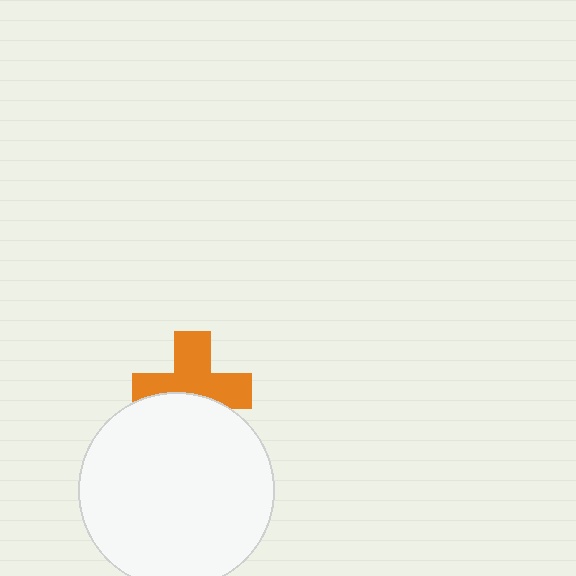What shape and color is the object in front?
The object in front is a white circle.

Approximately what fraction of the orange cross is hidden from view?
Roughly 38% of the orange cross is hidden behind the white circle.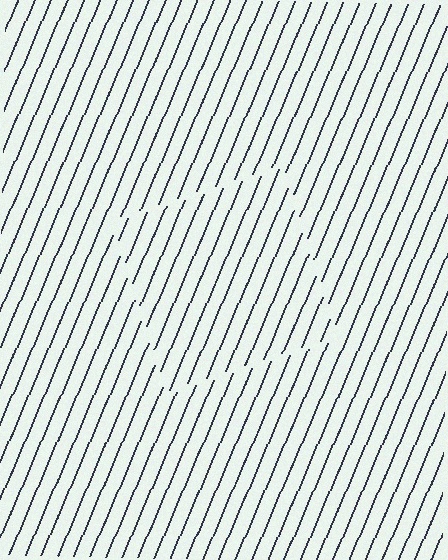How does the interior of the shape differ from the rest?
The interior of the shape contains the same grating, shifted by half a period — the contour is defined by the phase discontinuity where line-ends from the inner and outer gratings abut.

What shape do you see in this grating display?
An illusory square. The interior of the shape contains the same grating, shifted by half a period — the contour is defined by the phase discontinuity where line-ends from the inner and outer gratings abut.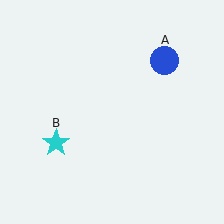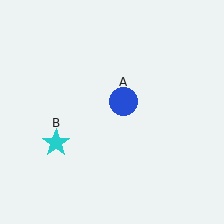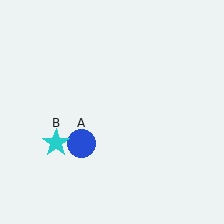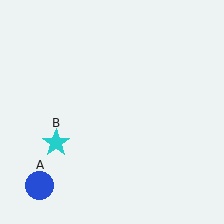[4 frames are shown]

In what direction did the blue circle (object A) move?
The blue circle (object A) moved down and to the left.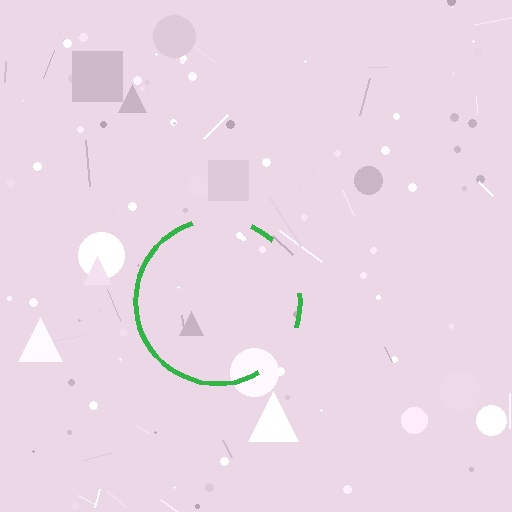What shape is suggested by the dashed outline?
The dashed outline suggests a circle.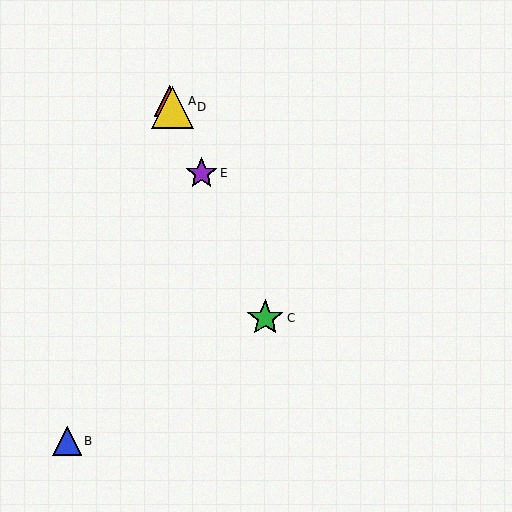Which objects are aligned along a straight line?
Objects A, C, D, E are aligned along a straight line.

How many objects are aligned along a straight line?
4 objects (A, C, D, E) are aligned along a straight line.